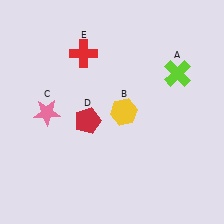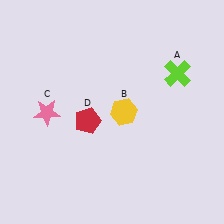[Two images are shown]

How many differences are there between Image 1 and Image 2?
There is 1 difference between the two images.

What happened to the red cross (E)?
The red cross (E) was removed in Image 2. It was in the top-left area of Image 1.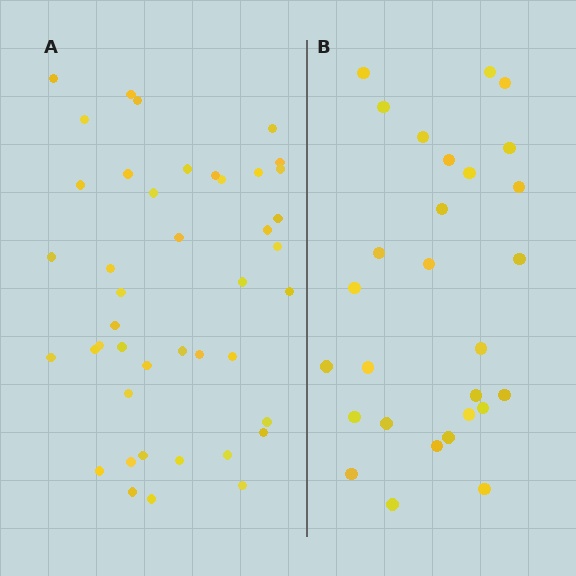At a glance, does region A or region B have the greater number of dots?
Region A (the left region) has more dots.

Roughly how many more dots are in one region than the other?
Region A has approximately 15 more dots than region B.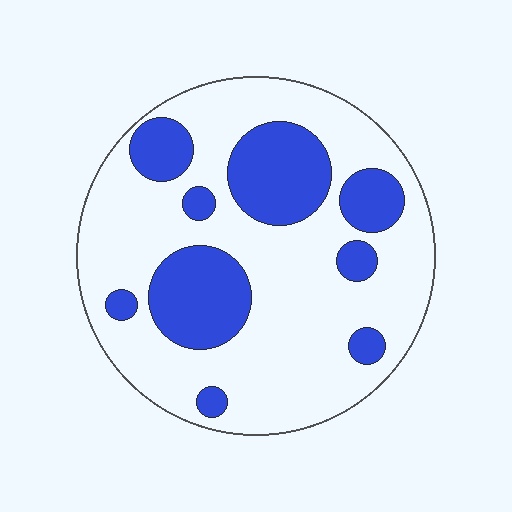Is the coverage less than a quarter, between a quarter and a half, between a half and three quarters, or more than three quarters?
Between a quarter and a half.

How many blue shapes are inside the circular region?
9.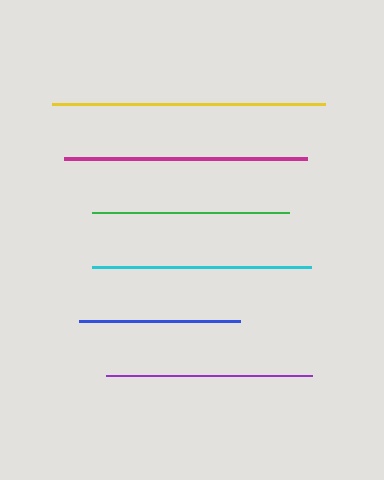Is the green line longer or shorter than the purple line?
The purple line is longer than the green line.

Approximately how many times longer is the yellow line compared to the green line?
The yellow line is approximately 1.4 times the length of the green line.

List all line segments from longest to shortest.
From longest to shortest: yellow, magenta, cyan, purple, green, blue.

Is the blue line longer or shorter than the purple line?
The purple line is longer than the blue line.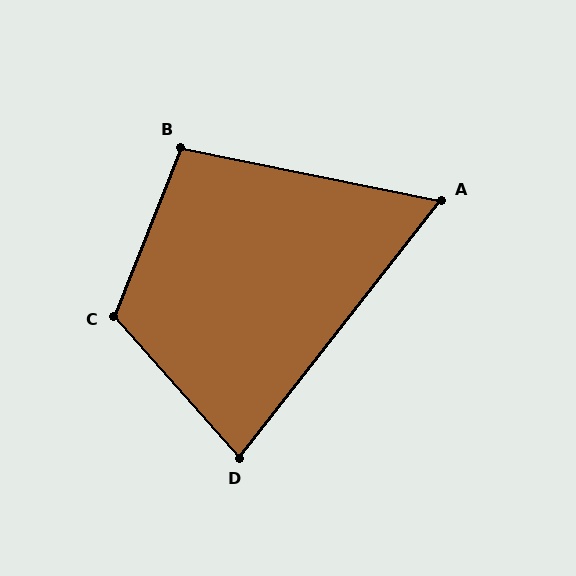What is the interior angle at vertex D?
Approximately 80 degrees (acute).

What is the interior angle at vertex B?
Approximately 100 degrees (obtuse).